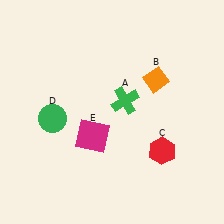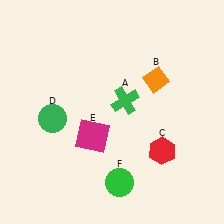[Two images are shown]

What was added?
A green circle (F) was added in Image 2.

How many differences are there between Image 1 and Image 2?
There is 1 difference between the two images.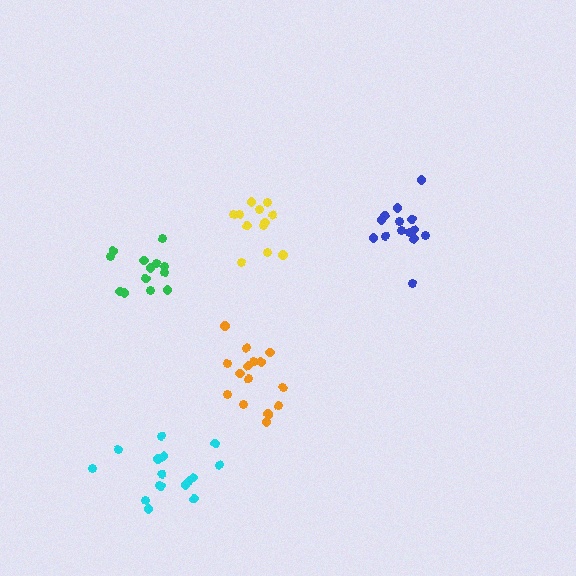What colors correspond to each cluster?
The clusters are colored: blue, cyan, yellow, orange, green.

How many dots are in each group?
Group 1: 14 dots, Group 2: 16 dots, Group 3: 12 dots, Group 4: 15 dots, Group 5: 13 dots (70 total).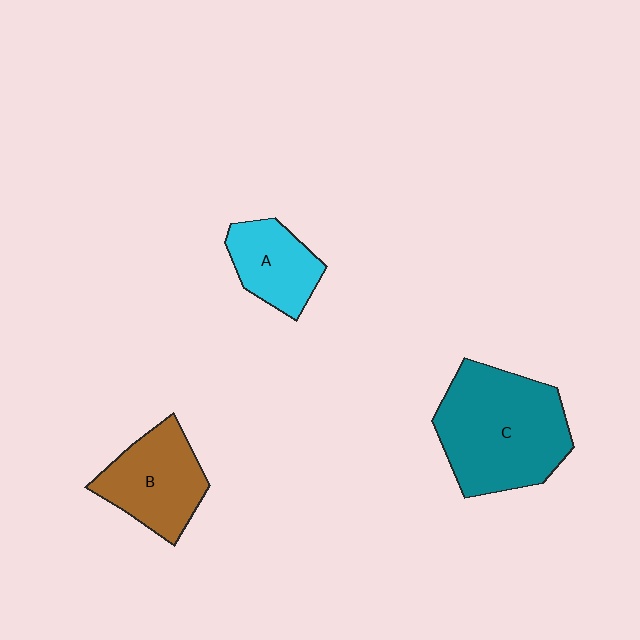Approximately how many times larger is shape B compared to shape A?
Approximately 1.3 times.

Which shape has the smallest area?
Shape A (cyan).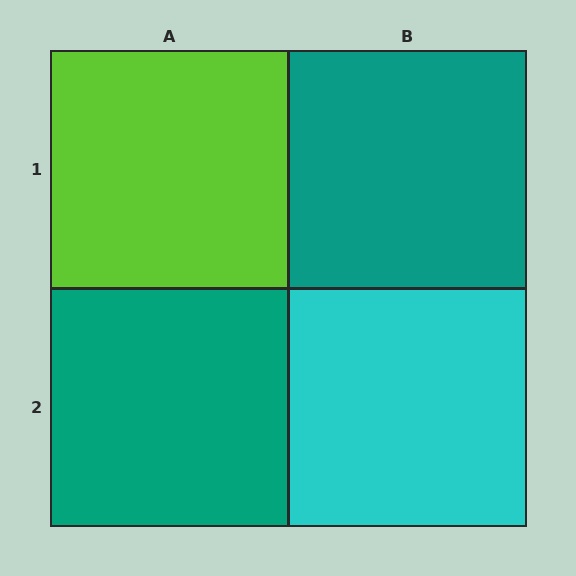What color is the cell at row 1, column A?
Lime.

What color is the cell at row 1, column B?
Teal.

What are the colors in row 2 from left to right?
Teal, cyan.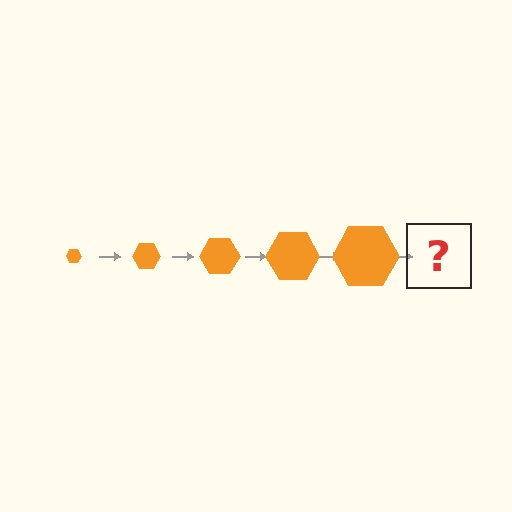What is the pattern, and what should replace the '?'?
The pattern is that the hexagon gets progressively larger each step. The '?' should be an orange hexagon, larger than the previous one.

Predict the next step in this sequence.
The next step is an orange hexagon, larger than the previous one.